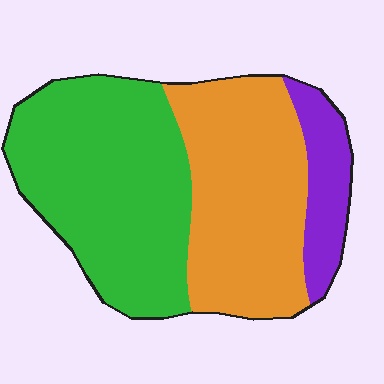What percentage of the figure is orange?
Orange takes up about two fifths (2/5) of the figure.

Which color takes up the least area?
Purple, at roughly 10%.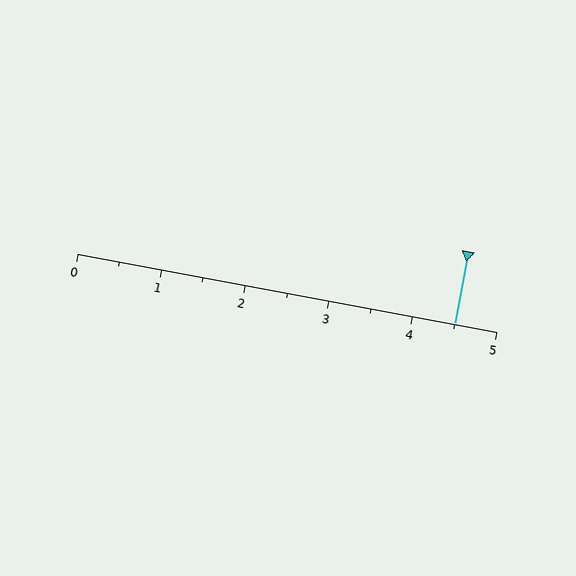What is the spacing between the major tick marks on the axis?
The major ticks are spaced 1 apart.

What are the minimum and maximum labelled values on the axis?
The axis runs from 0 to 5.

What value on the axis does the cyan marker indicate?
The marker indicates approximately 4.5.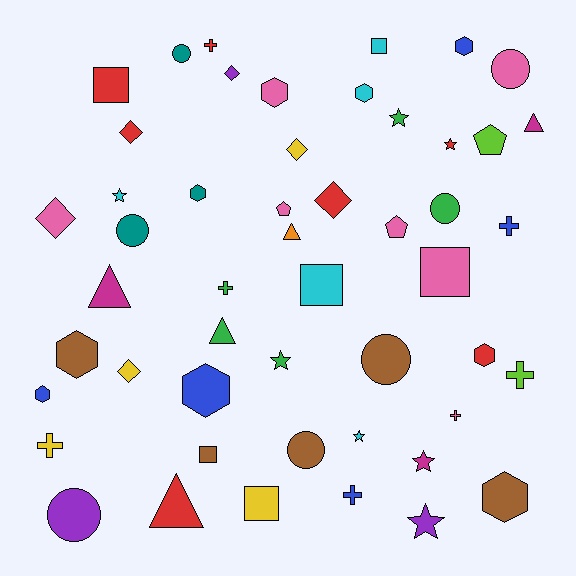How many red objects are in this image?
There are 7 red objects.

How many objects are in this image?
There are 50 objects.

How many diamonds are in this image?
There are 6 diamonds.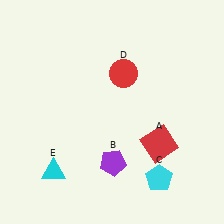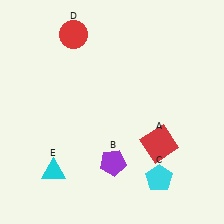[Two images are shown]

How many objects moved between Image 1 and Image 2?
1 object moved between the two images.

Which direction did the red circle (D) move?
The red circle (D) moved left.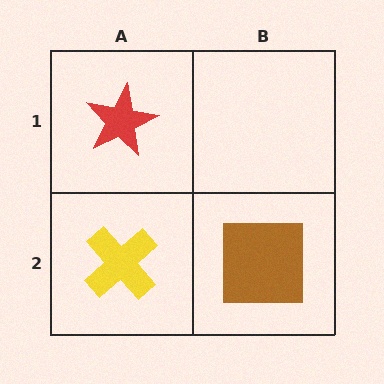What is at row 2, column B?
A brown square.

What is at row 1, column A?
A red star.